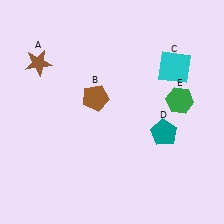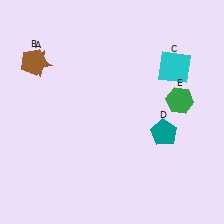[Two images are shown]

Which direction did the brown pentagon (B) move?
The brown pentagon (B) moved left.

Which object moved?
The brown pentagon (B) moved left.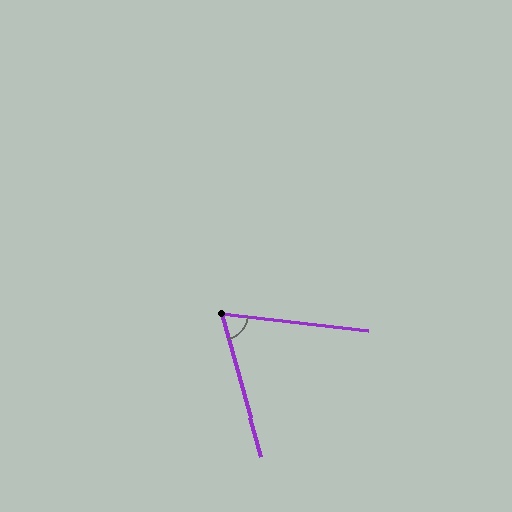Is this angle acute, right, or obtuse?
It is acute.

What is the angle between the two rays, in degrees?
Approximately 68 degrees.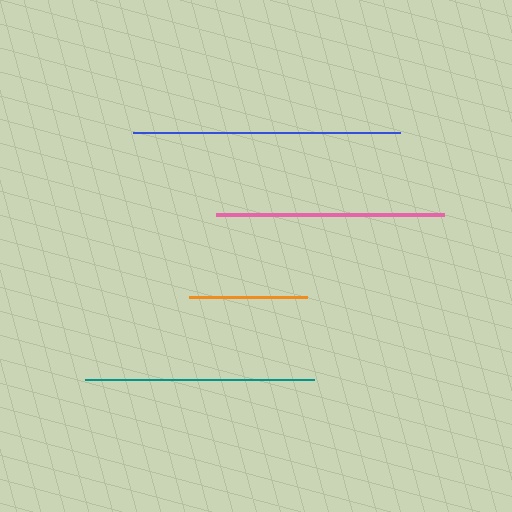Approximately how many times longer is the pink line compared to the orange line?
The pink line is approximately 1.9 times the length of the orange line.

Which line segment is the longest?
The blue line is the longest at approximately 267 pixels.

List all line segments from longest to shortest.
From longest to shortest: blue, teal, pink, orange.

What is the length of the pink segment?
The pink segment is approximately 228 pixels long.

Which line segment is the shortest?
The orange line is the shortest at approximately 118 pixels.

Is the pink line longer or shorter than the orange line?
The pink line is longer than the orange line.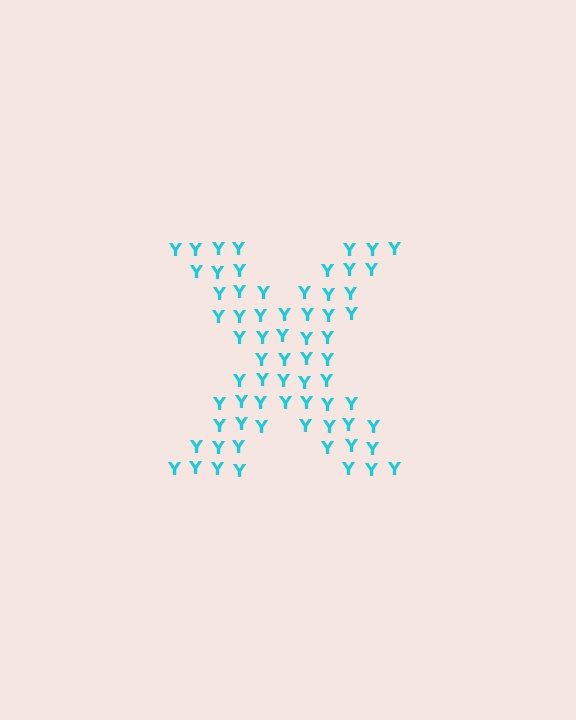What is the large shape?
The large shape is the letter X.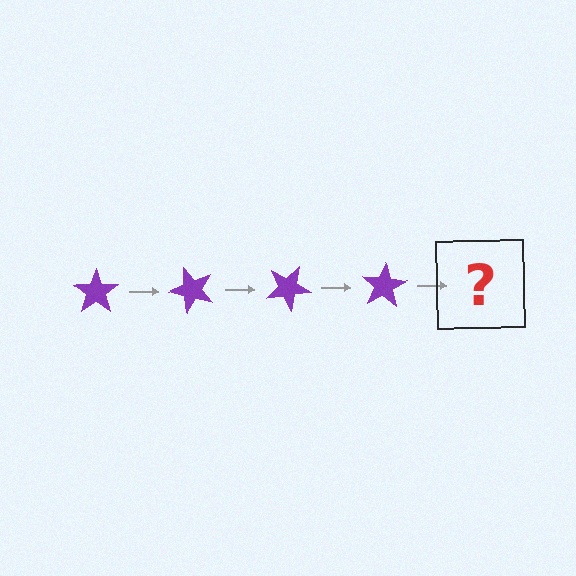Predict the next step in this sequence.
The next step is a purple star rotated 200 degrees.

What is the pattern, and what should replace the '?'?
The pattern is that the star rotates 50 degrees each step. The '?' should be a purple star rotated 200 degrees.